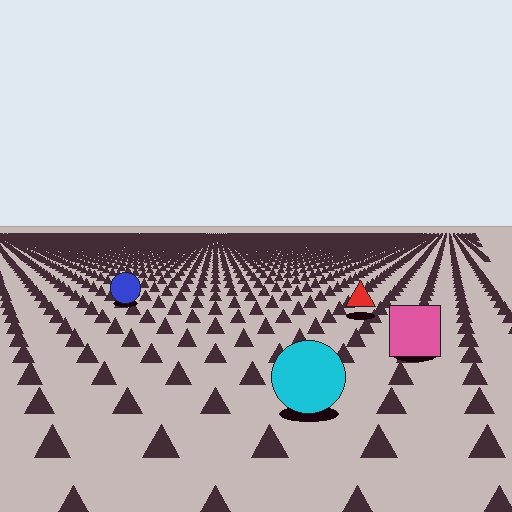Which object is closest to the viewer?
The cyan circle is closest. The texture marks near it are larger and more spread out.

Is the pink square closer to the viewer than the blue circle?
Yes. The pink square is closer — you can tell from the texture gradient: the ground texture is coarser near it.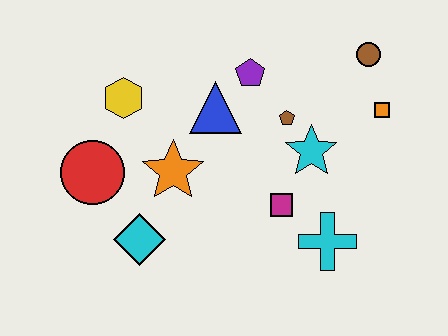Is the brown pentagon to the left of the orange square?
Yes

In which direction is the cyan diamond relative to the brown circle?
The cyan diamond is to the left of the brown circle.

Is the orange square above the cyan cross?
Yes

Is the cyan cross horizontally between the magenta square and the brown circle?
Yes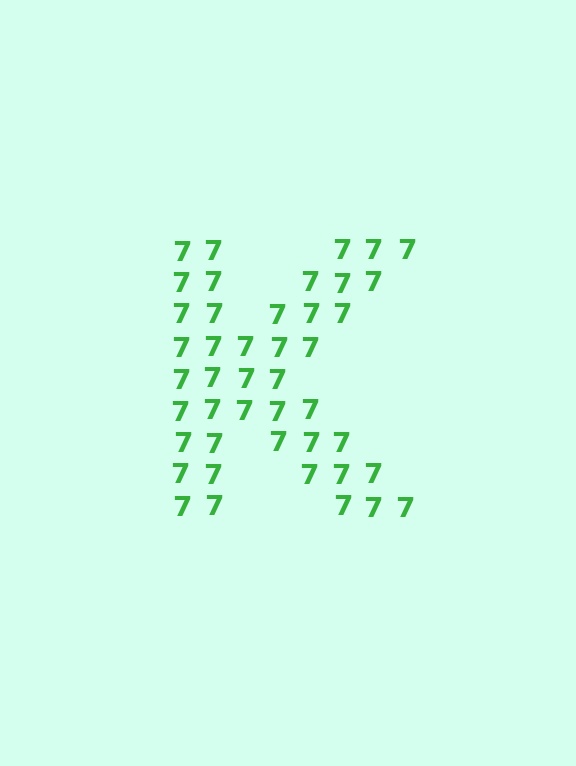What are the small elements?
The small elements are digit 7's.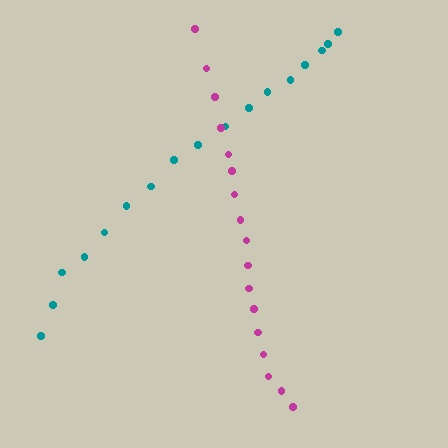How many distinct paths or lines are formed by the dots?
There are 2 distinct paths.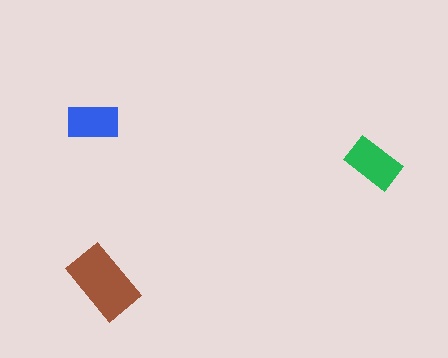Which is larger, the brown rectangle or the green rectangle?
The brown one.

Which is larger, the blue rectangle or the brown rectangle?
The brown one.